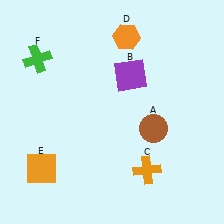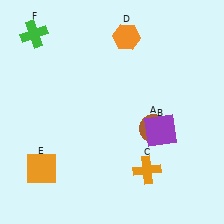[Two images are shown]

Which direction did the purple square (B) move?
The purple square (B) moved down.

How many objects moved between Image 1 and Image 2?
2 objects moved between the two images.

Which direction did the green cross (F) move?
The green cross (F) moved up.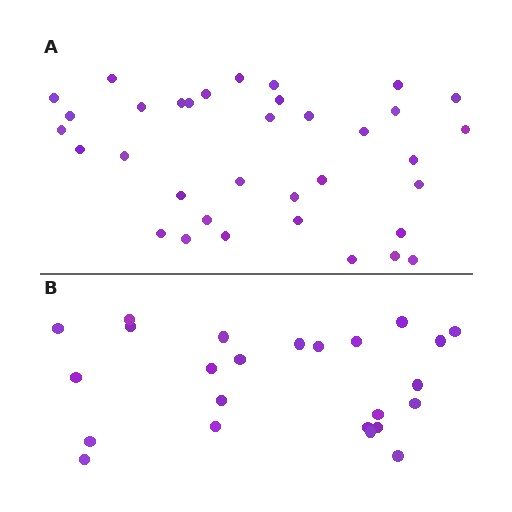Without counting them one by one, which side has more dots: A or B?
Region A (the top region) has more dots.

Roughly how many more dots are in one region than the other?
Region A has roughly 12 or so more dots than region B.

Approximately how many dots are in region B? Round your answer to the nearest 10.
About 20 dots. (The exact count is 24, which rounds to 20.)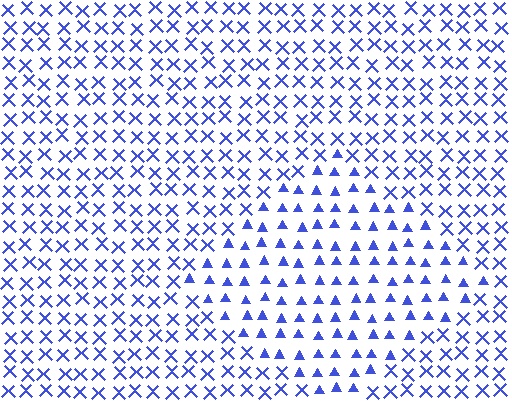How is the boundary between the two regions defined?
The boundary is defined by a change in element shape: triangles inside vs. X marks outside. All elements share the same color and spacing.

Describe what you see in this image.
The image is filled with small blue elements arranged in a uniform grid. A diamond-shaped region contains triangles, while the surrounding area contains X marks. The boundary is defined purely by the change in element shape.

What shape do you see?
I see a diamond.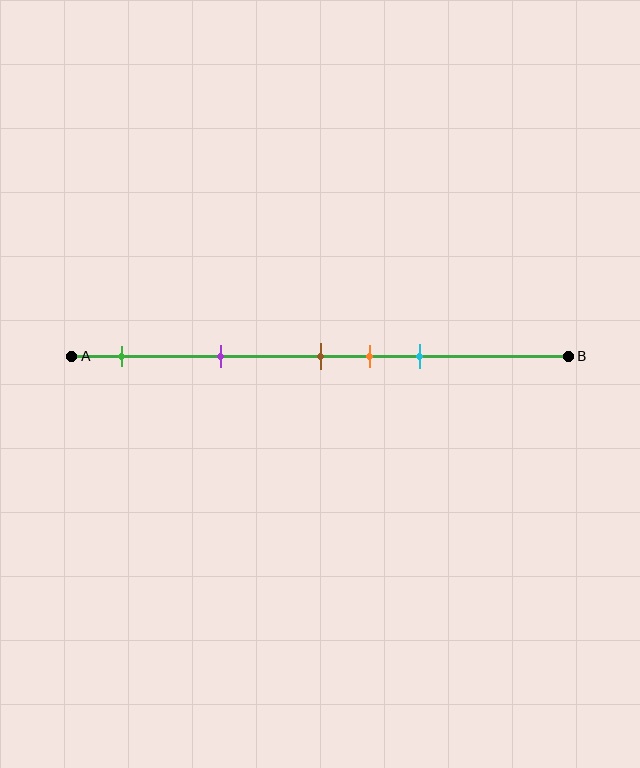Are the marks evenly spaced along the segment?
No, the marks are not evenly spaced.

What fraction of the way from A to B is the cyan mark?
The cyan mark is approximately 70% (0.7) of the way from A to B.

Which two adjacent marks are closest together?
The brown and orange marks are the closest adjacent pair.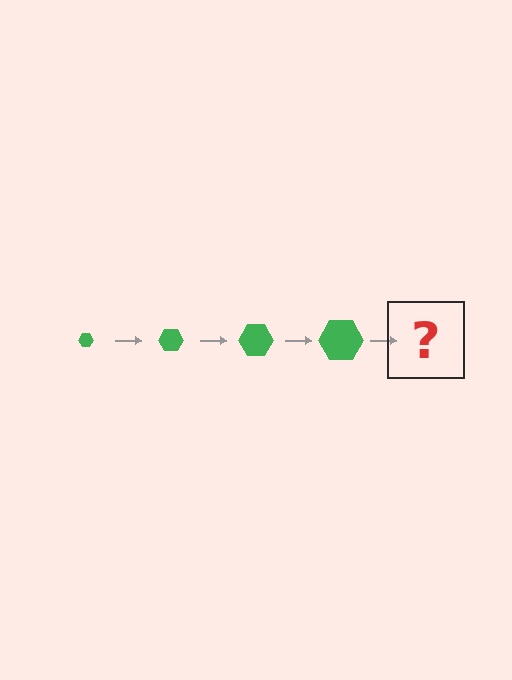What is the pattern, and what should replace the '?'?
The pattern is that the hexagon gets progressively larger each step. The '?' should be a green hexagon, larger than the previous one.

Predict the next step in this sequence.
The next step is a green hexagon, larger than the previous one.